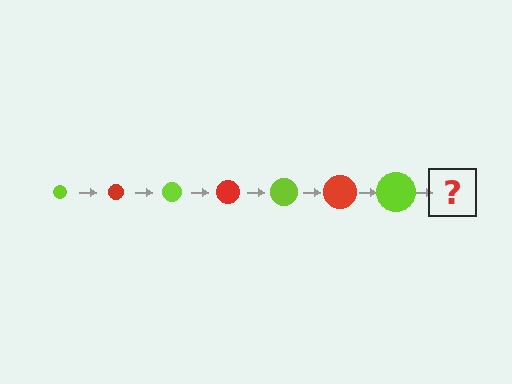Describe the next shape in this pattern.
It should be a red circle, larger than the previous one.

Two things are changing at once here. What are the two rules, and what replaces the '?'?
The two rules are that the circle grows larger each step and the color cycles through lime and red. The '?' should be a red circle, larger than the previous one.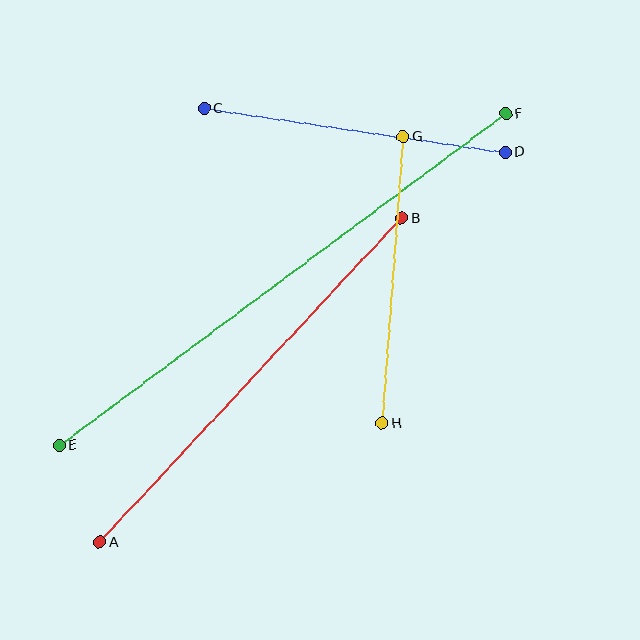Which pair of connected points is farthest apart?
Points E and F are farthest apart.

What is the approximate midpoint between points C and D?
The midpoint is at approximately (355, 130) pixels.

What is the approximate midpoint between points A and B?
The midpoint is at approximately (251, 380) pixels.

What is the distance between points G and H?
The distance is approximately 287 pixels.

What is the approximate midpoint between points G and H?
The midpoint is at approximately (393, 280) pixels.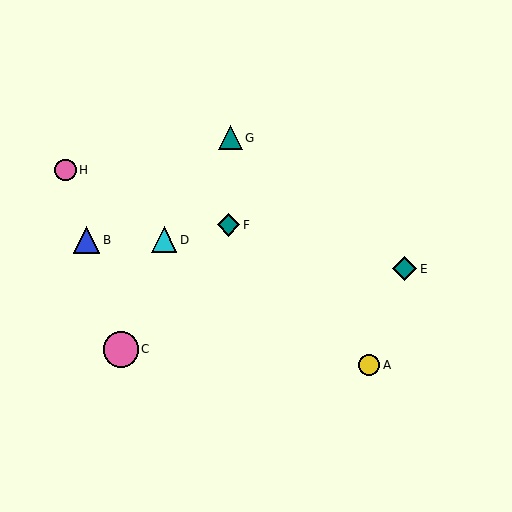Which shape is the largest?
The pink circle (labeled C) is the largest.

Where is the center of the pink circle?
The center of the pink circle is at (121, 349).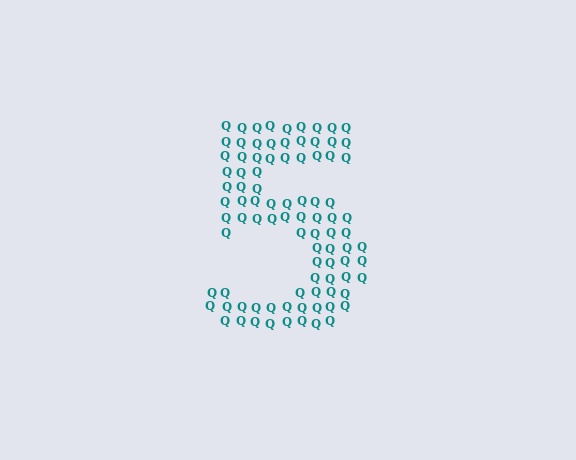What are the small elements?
The small elements are letter Q's.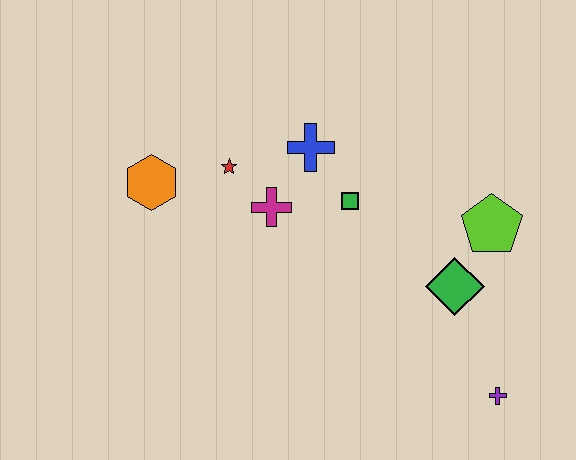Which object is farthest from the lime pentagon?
The orange hexagon is farthest from the lime pentagon.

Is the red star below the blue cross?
Yes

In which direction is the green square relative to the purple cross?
The green square is above the purple cross.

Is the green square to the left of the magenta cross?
No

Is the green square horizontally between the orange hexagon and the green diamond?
Yes